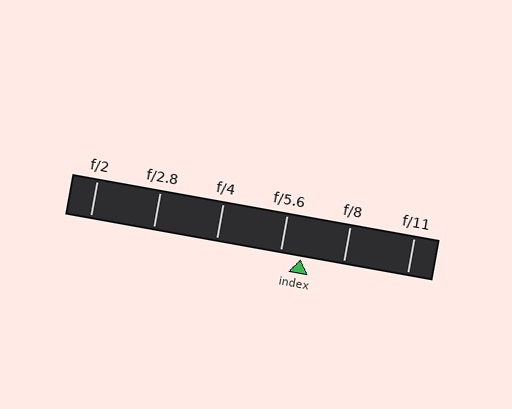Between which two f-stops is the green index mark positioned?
The index mark is between f/5.6 and f/8.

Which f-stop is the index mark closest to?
The index mark is closest to f/5.6.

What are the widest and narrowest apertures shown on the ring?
The widest aperture shown is f/2 and the narrowest is f/11.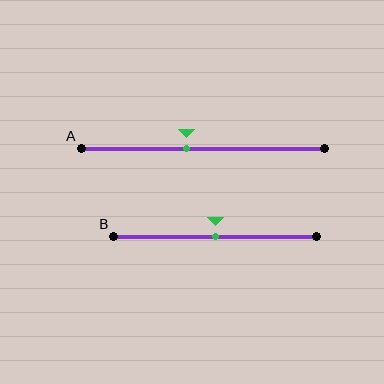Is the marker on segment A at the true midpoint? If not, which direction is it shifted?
No, the marker on segment A is shifted to the left by about 7% of the segment length.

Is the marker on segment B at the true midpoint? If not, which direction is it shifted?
Yes, the marker on segment B is at the true midpoint.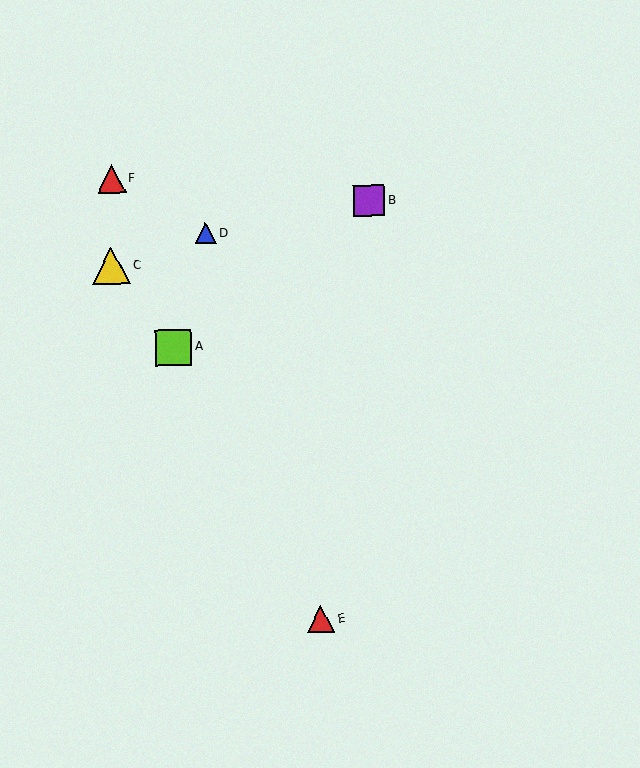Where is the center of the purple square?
The center of the purple square is at (369, 201).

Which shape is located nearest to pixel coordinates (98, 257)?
The yellow triangle (labeled C) at (111, 266) is nearest to that location.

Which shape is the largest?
The yellow triangle (labeled C) is the largest.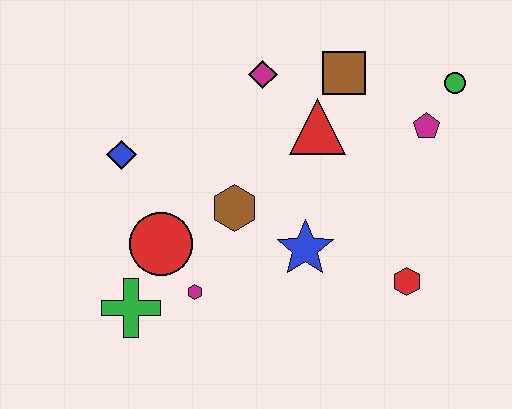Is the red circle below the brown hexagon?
Yes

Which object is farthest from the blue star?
The green circle is farthest from the blue star.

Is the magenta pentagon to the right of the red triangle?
Yes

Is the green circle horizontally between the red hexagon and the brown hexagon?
No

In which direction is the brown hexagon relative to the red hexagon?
The brown hexagon is to the left of the red hexagon.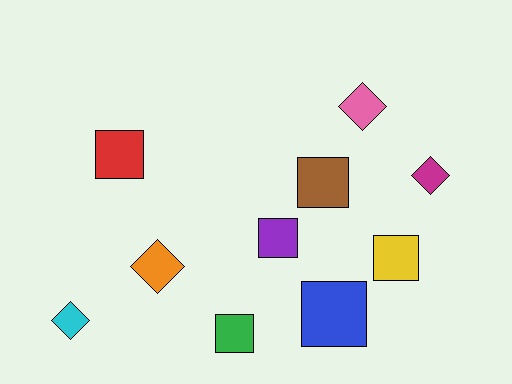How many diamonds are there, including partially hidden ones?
There are 4 diamonds.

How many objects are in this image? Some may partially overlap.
There are 10 objects.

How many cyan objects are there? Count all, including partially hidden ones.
There is 1 cyan object.